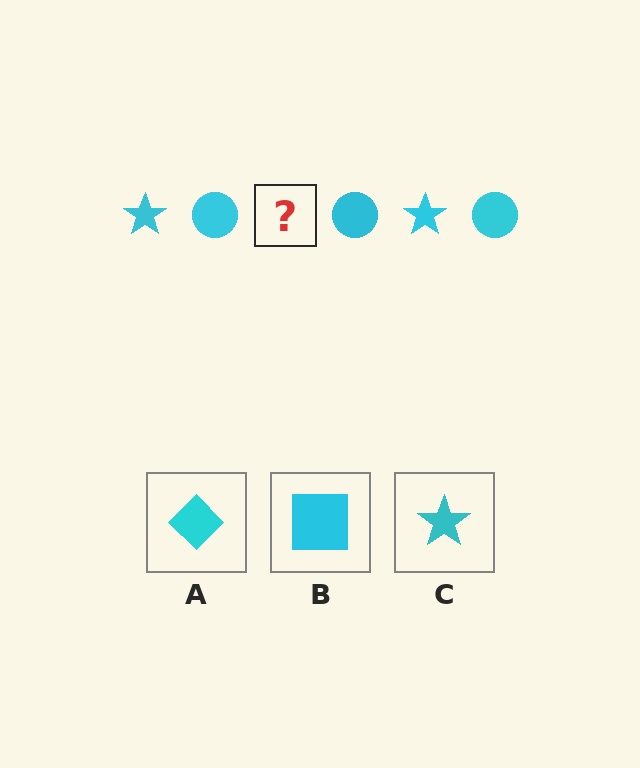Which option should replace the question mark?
Option C.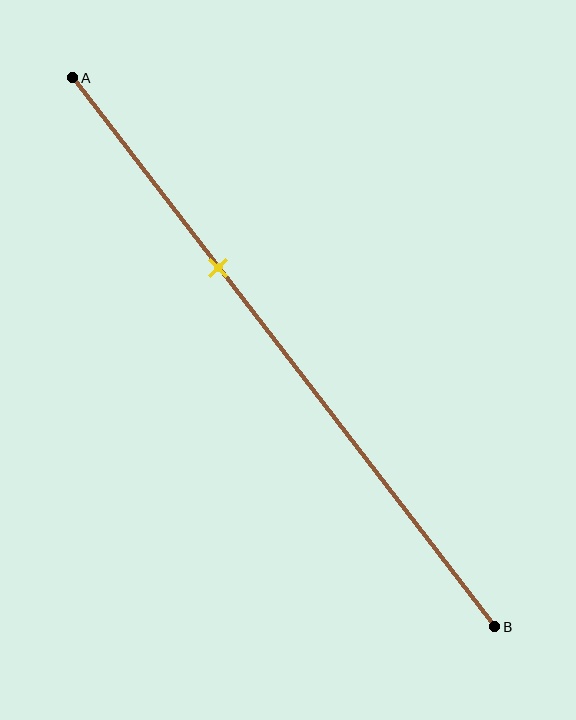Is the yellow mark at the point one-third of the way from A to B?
Yes, the mark is approximately at the one-third point.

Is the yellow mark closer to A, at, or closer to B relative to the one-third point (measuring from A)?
The yellow mark is approximately at the one-third point of segment AB.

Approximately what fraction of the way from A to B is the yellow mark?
The yellow mark is approximately 35% of the way from A to B.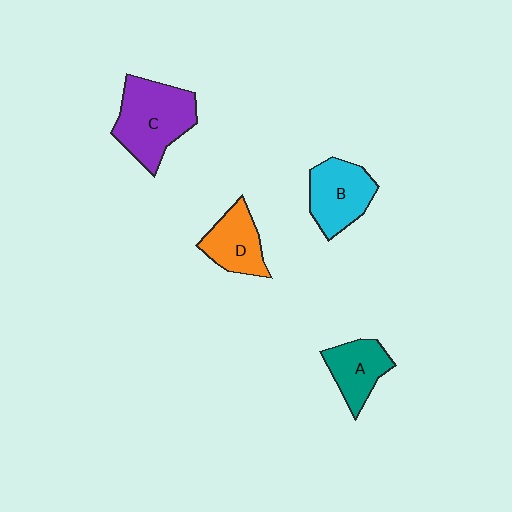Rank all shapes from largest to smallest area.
From largest to smallest: C (purple), B (cyan), D (orange), A (teal).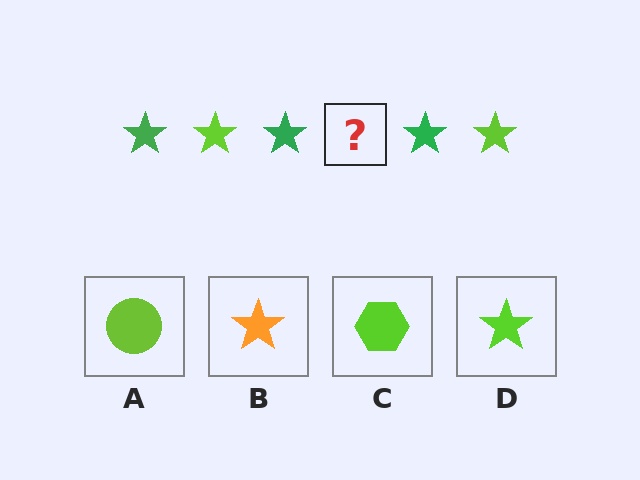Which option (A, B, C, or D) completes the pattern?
D.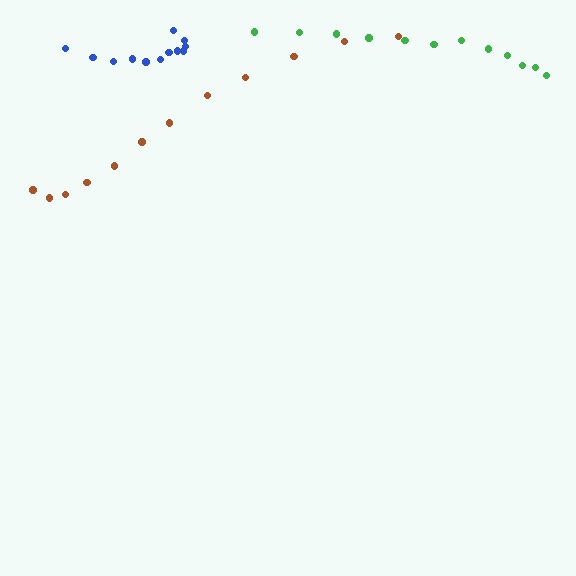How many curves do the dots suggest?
There are 3 distinct paths.